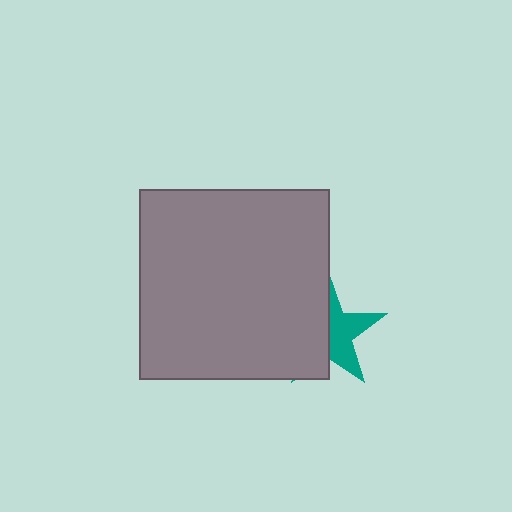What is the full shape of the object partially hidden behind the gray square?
The partially hidden object is a teal star.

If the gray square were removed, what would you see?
You would see the complete teal star.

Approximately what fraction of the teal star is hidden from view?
Roughly 53% of the teal star is hidden behind the gray square.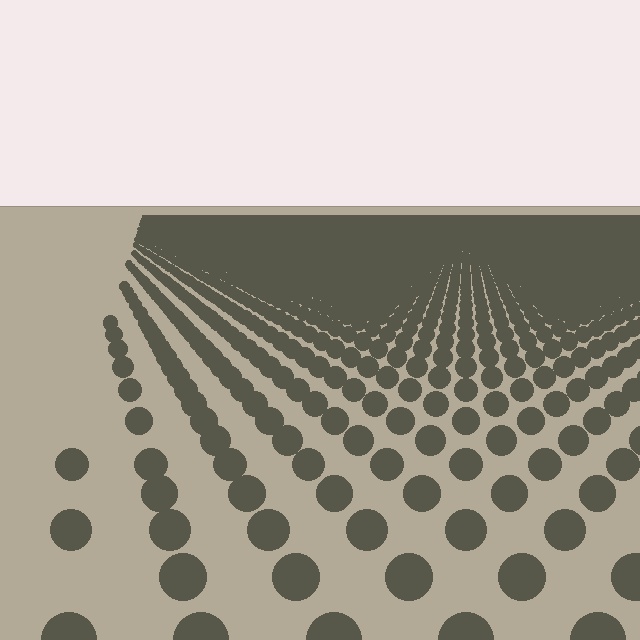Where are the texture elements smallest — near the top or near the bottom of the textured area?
Near the top.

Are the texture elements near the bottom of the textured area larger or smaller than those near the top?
Larger. Near the bottom, elements are closer to the viewer and appear at a bigger on-screen size.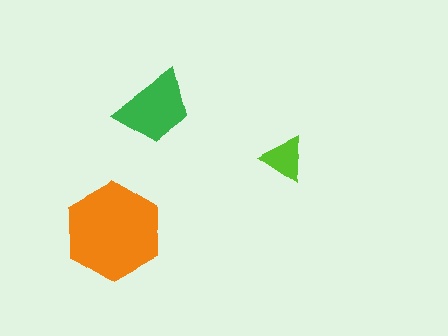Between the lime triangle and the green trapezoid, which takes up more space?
The green trapezoid.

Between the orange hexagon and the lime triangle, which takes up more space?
The orange hexagon.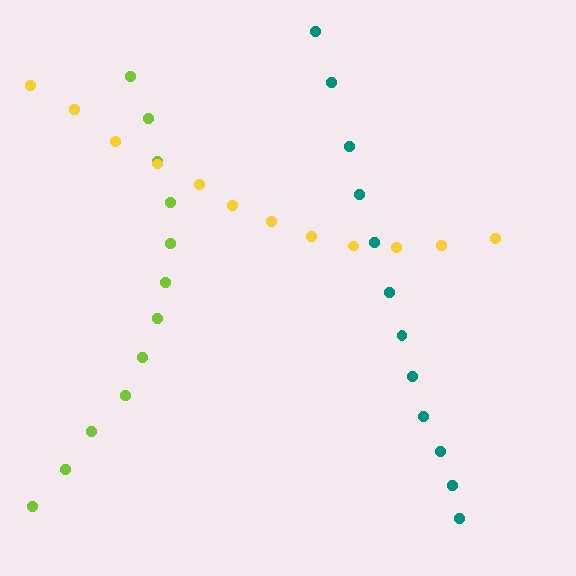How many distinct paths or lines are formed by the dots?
There are 3 distinct paths.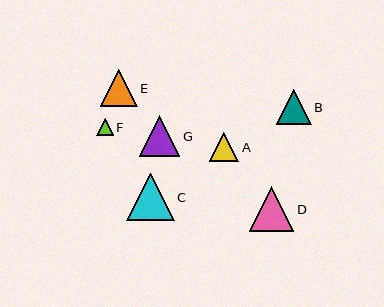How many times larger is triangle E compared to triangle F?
Triangle E is approximately 2.3 times the size of triangle F.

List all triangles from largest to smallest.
From largest to smallest: C, D, G, E, B, A, F.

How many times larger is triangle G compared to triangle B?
Triangle G is approximately 1.2 times the size of triangle B.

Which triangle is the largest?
Triangle C is the largest with a size of approximately 47 pixels.